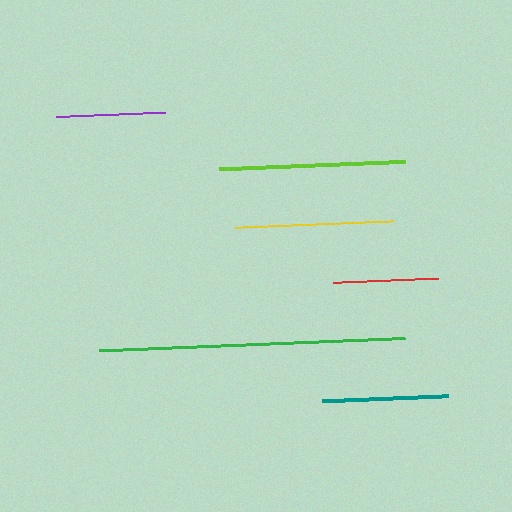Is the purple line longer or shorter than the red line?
The purple line is longer than the red line.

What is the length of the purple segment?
The purple segment is approximately 109 pixels long.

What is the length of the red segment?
The red segment is approximately 105 pixels long.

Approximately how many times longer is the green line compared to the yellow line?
The green line is approximately 1.9 times the length of the yellow line.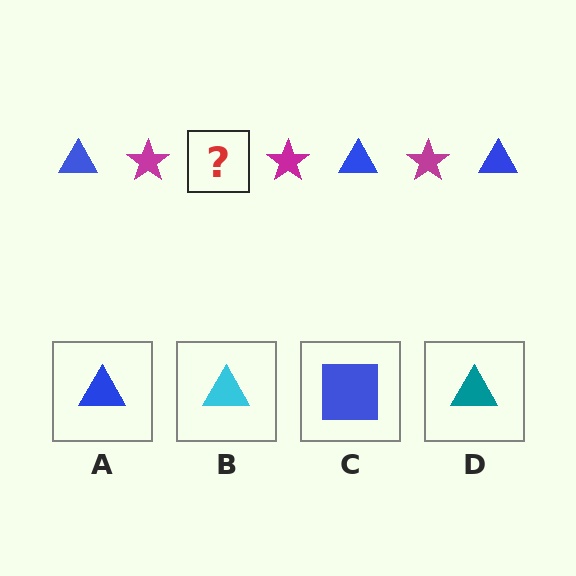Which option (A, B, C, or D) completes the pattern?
A.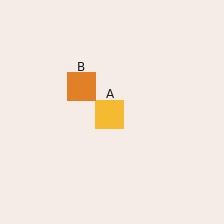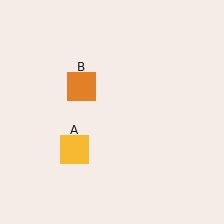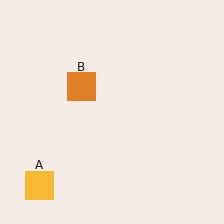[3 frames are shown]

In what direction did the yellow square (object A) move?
The yellow square (object A) moved down and to the left.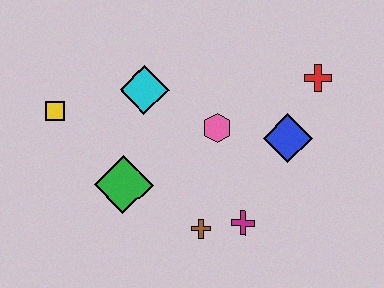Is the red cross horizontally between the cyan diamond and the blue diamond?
No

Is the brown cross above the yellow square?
No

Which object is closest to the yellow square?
The cyan diamond is closest to the yellow square.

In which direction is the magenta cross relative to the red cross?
The magenta cross is below the red cross.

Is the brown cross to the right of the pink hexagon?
No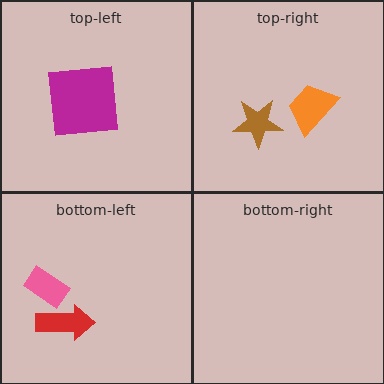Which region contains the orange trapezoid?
The top-right region.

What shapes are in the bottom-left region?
The red arrow, the pink rectangle.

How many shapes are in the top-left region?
1.